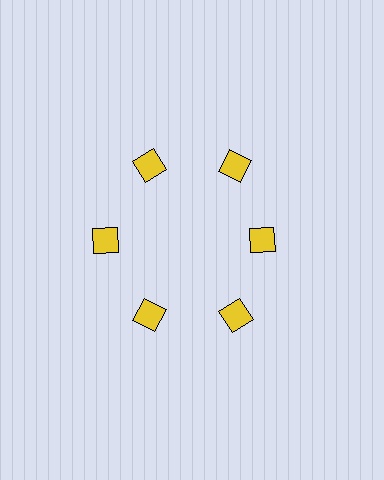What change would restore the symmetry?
The symmetry would be restored by moving it outward, back onto the ring so that all 6 squares sit at equal angles and equal distance from the center.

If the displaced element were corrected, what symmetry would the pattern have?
It would have 6-fold rotational symmetry — the pattern would map onto itself every 60 degrees.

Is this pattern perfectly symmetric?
No. The 6 yellow squares are arranged in a ring, but one element near the 3 o'clock position is pulled inward toward the center, breaking the 6-fold rotational symmetry.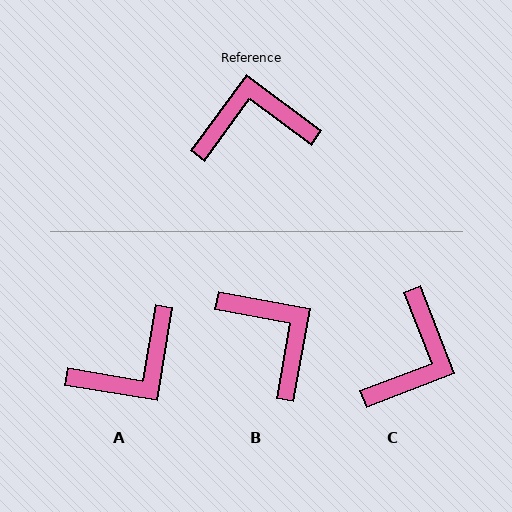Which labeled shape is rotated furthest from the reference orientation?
A, about 153 degrees away.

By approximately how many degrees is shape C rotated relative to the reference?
Approximately 122 degrees clockwise.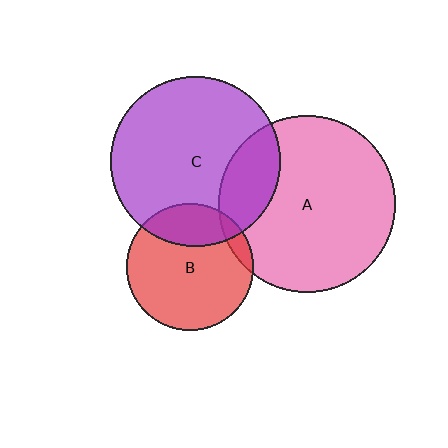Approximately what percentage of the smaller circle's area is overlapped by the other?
Approximately 5%.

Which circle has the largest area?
Circle A (pink).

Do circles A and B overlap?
Yes.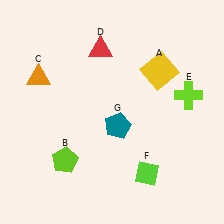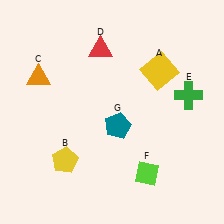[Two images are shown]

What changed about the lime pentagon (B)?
In Image 1, B is lime. In Image 2, it changed to yellow.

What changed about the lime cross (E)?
In Image 1, E is lime. In Image 2, it changed to green.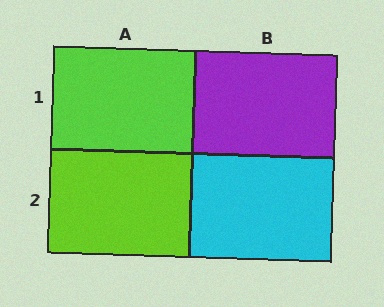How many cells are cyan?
1 cell is cyan.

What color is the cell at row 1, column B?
Purple.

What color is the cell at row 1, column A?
Lime.